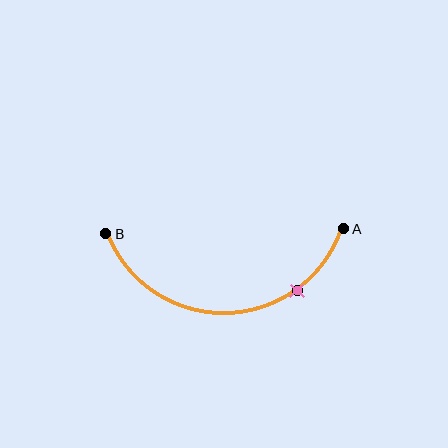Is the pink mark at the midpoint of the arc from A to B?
No. The pink mark lies on the arc but is closer to endpoint A. The arc midpoint would be at the point on the curve equidistant along the arc from both A and B.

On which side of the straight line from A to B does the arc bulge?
The arc bulges below the straight line connecting A and B.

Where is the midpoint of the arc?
The arc midpoint is the point on the curve farthest from the straight line joining A and B. It sits below that line.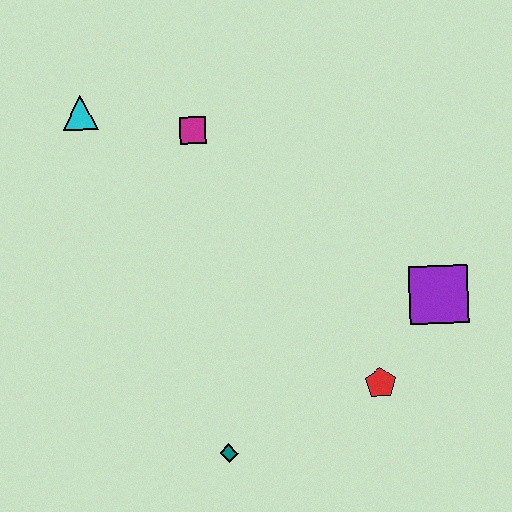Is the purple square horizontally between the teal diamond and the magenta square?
No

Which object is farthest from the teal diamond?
The cyan triangle is farthest from the teal diamond.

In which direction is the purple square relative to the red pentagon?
The purple square is above the red pentagon.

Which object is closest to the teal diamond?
The red pentagon is closest to the teal diamond.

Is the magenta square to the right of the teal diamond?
No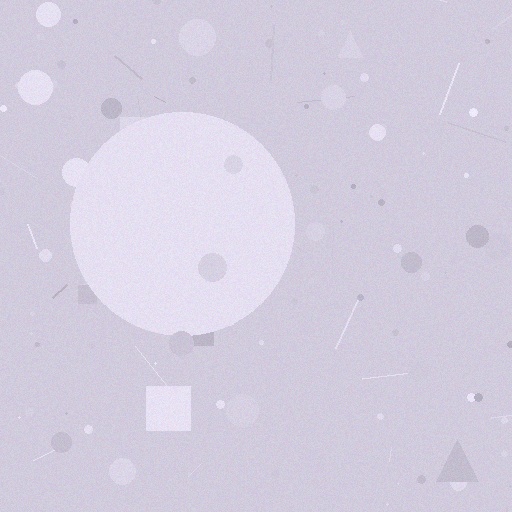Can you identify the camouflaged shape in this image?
The camouflaged shape is a circle.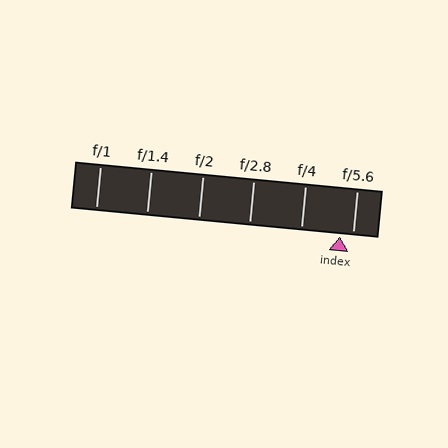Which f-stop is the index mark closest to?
The index mark is closest to f/5.6.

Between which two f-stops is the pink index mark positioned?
The index mark is between f/4 and f/5.6.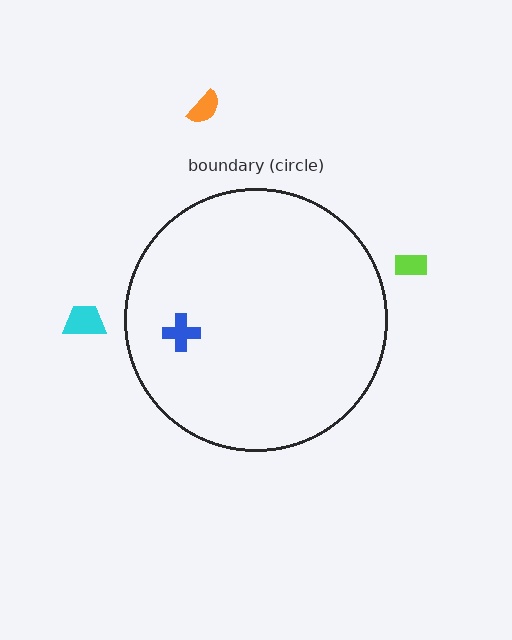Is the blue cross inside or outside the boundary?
Inside.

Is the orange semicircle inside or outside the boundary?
Outside.